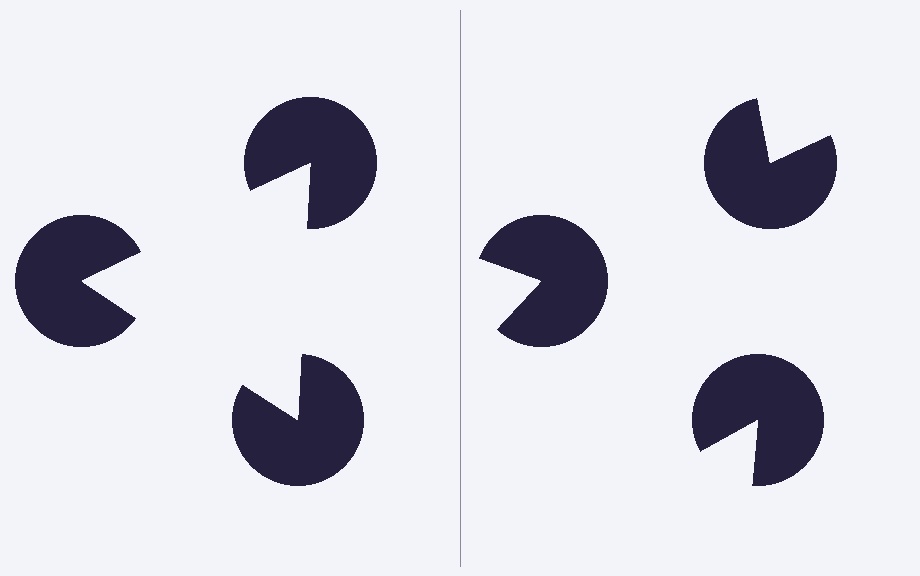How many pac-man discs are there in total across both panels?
6 — 3 on each side.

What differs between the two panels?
The pac-man discs are positioned identically on both sides; only the wedge orientations differ. On the left they align to a triangle; on the right they are misaligned.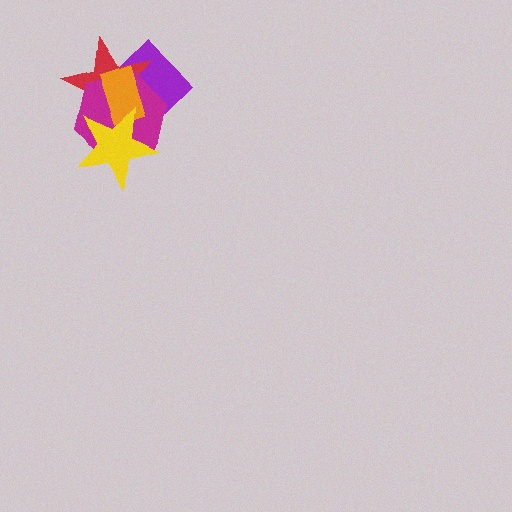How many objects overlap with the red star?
4 objects overlap with the red star.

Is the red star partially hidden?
Yes, it is partially covered by another shape.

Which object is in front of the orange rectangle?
The yellow star is in front of the orange rectangle.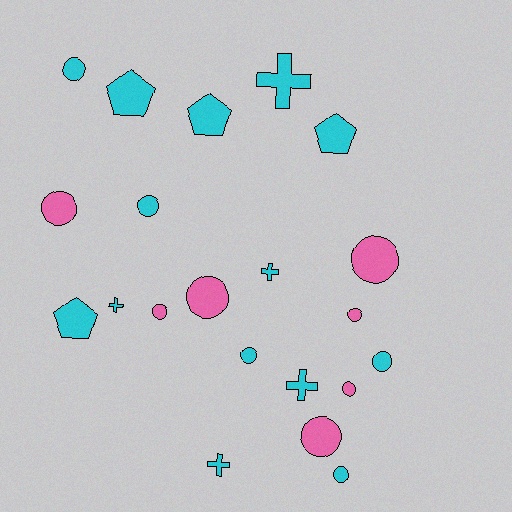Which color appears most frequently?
Cyan, with 14 objects.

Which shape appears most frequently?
Circle, with 12 objects.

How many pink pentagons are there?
There are no pink pentagons.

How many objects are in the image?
There are 21 objects.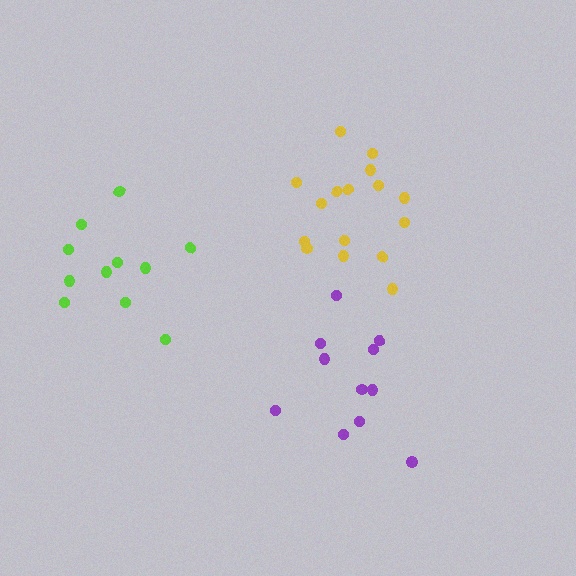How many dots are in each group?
Group 1: 16 dots, Group 2: 11 dots, Group 3: 11 dots (38 total).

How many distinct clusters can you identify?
There are 3 distinct clusters.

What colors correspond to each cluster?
The clusters are colored: yellow, purple, lime.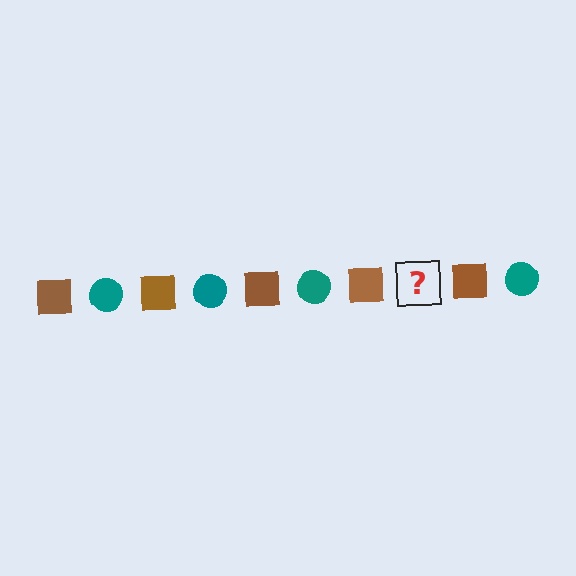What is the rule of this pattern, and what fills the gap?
The rule is that the pattern alternates between brown square and teal circle. The gap should be filled with a teal circle.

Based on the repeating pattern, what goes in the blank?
The blank should be a teal circle.